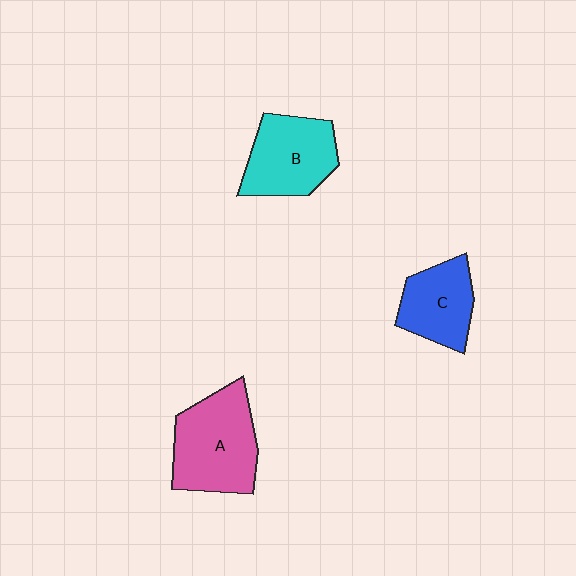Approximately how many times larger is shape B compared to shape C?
Approximately 1.2 times.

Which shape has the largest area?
Shape A (pink).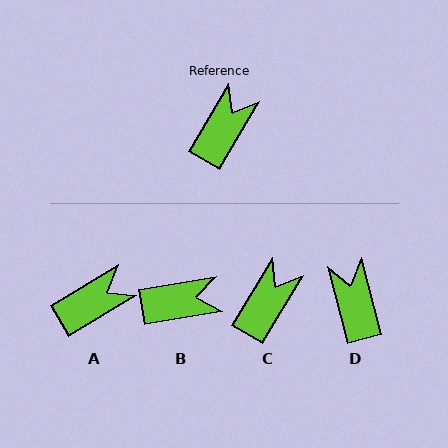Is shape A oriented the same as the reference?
No, it is off by about 29 degrees.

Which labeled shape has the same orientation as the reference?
C.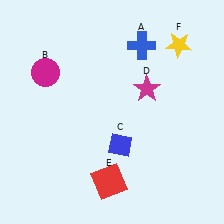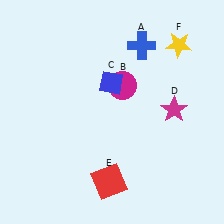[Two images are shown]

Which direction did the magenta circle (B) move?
The magenta circle (B) moved right.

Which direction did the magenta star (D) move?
The magenta star (D) moved right.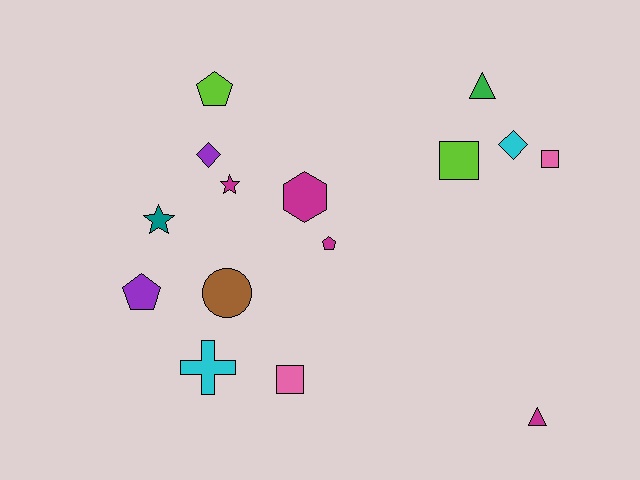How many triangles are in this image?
There are 2 triangles.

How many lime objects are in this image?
There are 2 lime objects.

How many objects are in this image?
There are 15 objects.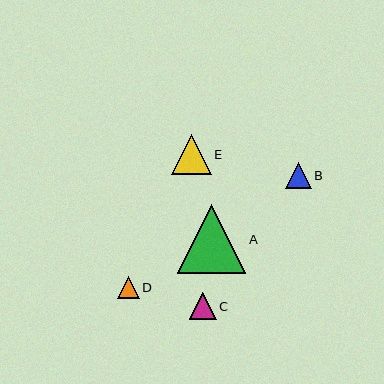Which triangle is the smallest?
Triangle D is the smallest with a size of approximately 22 pixels.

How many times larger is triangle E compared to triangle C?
Triangle E is approximately 1.5 times the size of triangle C.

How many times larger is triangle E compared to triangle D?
Triangle E is approximately 1.9 times the size of triangle D.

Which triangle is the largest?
Triangle A is the largest with a size of approximately 68 pixels.